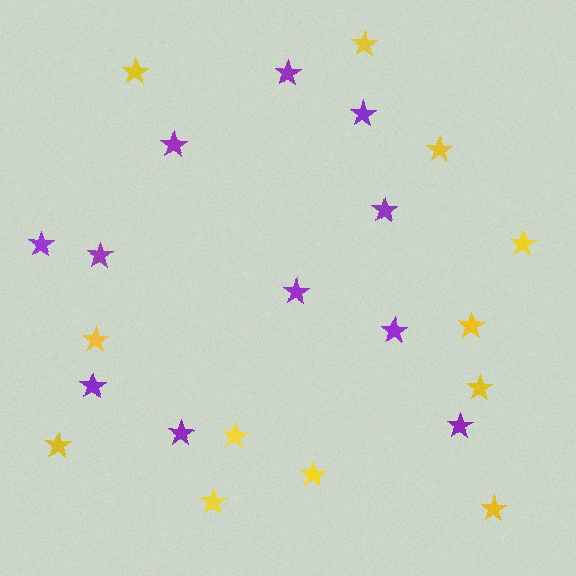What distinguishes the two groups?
There are 2 groups: one group of purple stars (11) and one group of yellow stars (12).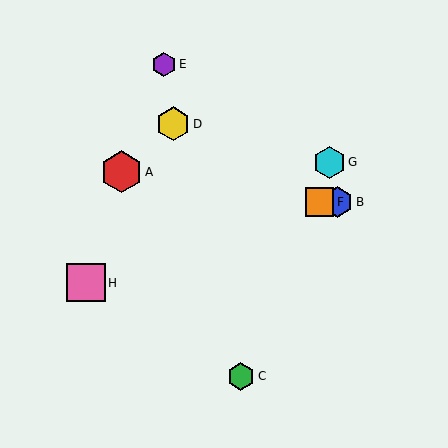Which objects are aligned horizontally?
Objects B, F are aligned horizontally.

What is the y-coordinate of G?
Object G is at y≈162.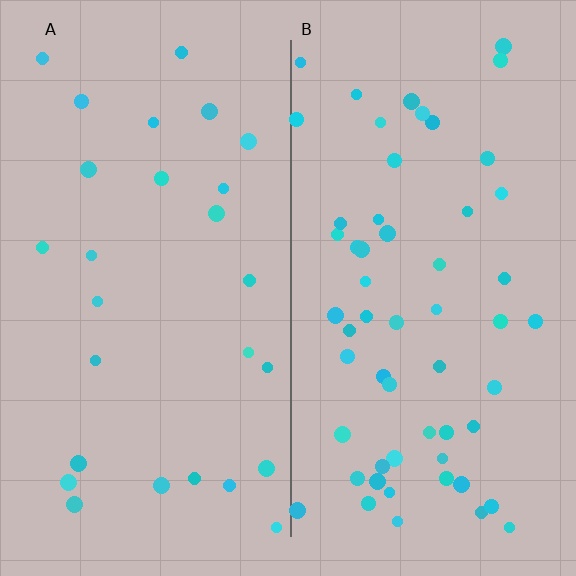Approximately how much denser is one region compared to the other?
Approximately 2.1× — region B over region A.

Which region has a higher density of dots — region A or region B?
B (the right).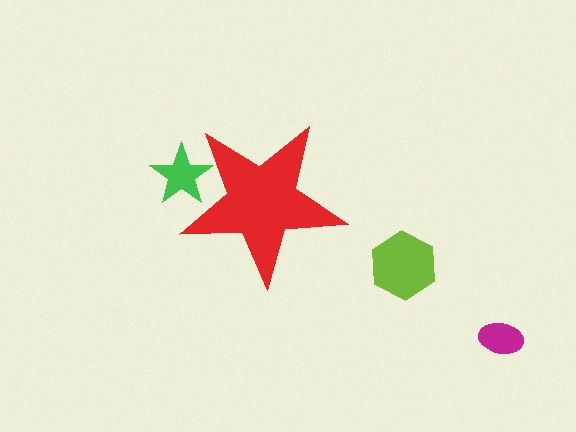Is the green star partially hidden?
Yes, the green star is partially hidden behind the red star.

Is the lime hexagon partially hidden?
No, the lime hexagon is fully visible.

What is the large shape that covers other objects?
A red star.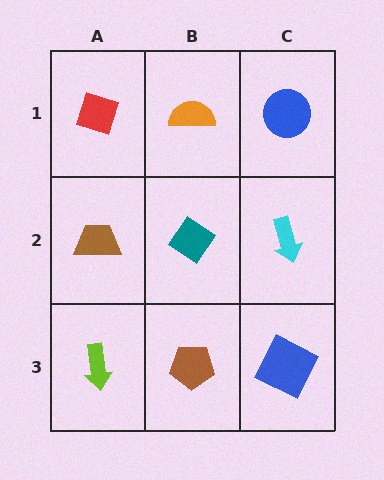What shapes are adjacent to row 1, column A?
A brown trapezoid (row 2, column A), an orange semicircle (row 1, column B).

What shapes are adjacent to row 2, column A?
A red diamond (row 1, column A), a lime arrow (row 3, column A), a teal diamond (row 2, column B).